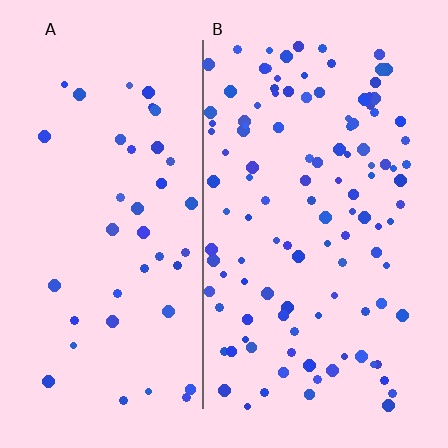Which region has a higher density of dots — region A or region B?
B (the right).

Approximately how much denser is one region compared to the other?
Approximately 2.7× — region B over region A.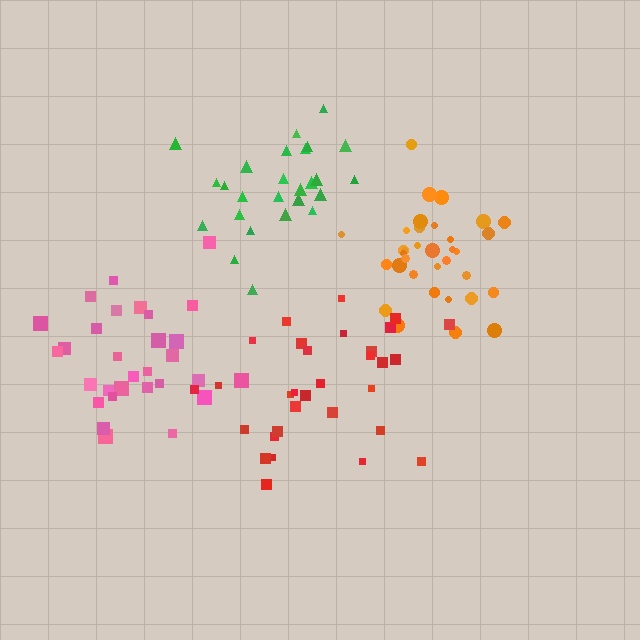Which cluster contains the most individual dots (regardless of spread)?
Orange (34).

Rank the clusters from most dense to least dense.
orange, green, red, pink.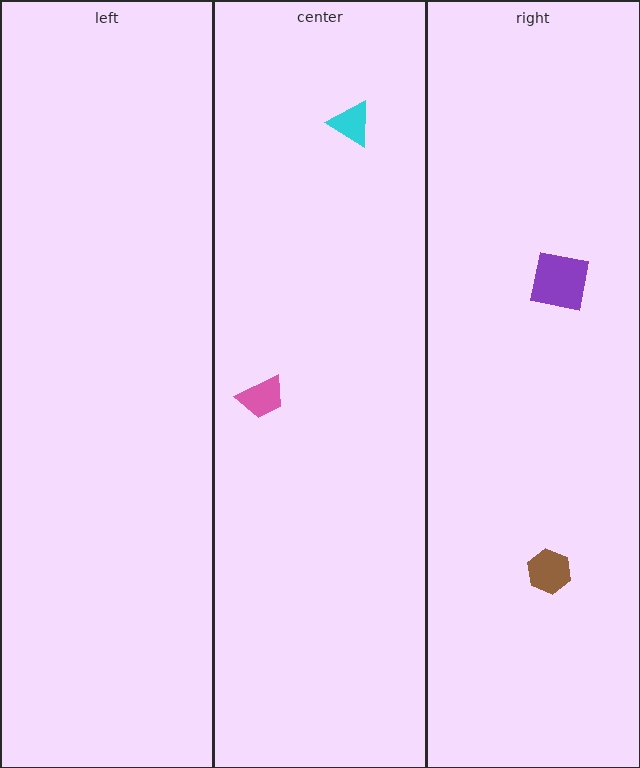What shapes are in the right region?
The brown hexagon, the purple square.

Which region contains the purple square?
The right region.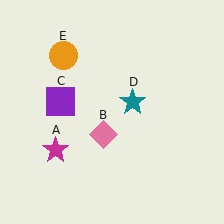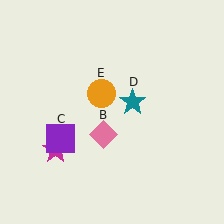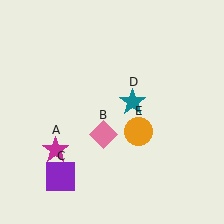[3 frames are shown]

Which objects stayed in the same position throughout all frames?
Magenta star (object A) and pink diamond (object B) and teal star (object D) remained stationary.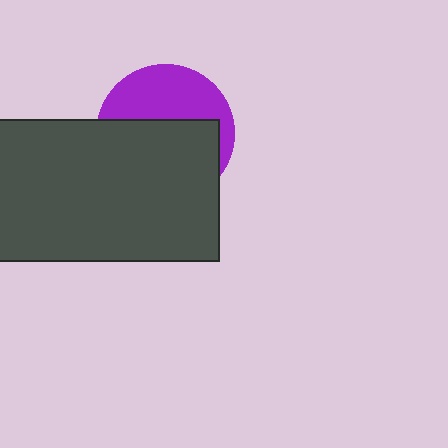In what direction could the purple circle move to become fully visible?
The purple circle could move up. That would shift it out from behind the dark gray rectangle entirely.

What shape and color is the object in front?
The object in front is a dark gray rectangle.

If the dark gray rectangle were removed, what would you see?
You would see the complete purple circle.